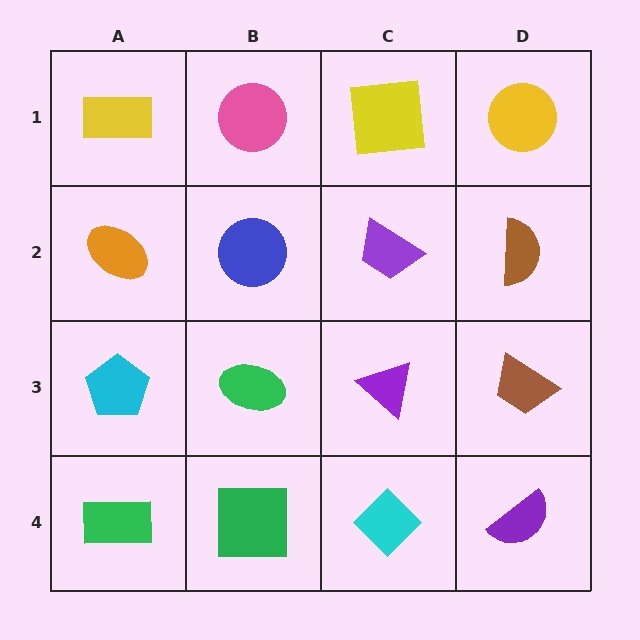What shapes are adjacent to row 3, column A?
An orange ellipse (row 2, column A), a green rectangle (row 4, column A), a green ellipse (row 3, column B).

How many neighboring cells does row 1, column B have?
3.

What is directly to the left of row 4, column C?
A green square.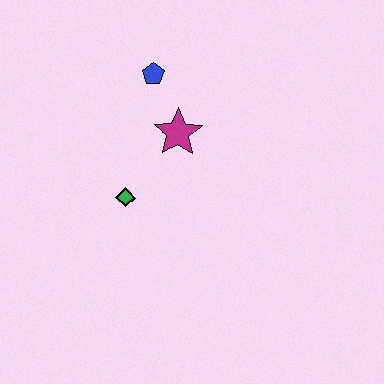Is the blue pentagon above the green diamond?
Yes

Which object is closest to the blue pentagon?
The magenta star is closest to the blue pentagon.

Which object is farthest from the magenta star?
The green diamond is farthest from the magenta star.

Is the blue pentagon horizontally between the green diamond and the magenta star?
Yes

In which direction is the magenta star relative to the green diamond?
The magenta star is above the green diamond.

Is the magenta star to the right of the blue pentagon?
Yes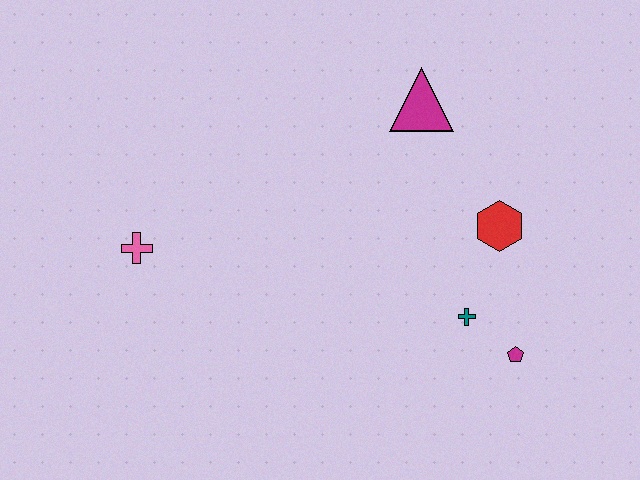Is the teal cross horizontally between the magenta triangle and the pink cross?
No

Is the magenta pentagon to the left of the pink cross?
No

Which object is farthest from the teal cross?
The pink cross is farthest from the teal cross.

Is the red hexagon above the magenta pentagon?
Yes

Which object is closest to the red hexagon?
The teal cross is closest to the red hexagon.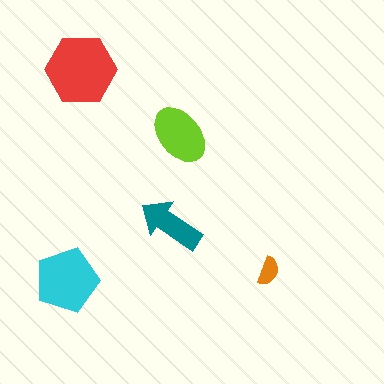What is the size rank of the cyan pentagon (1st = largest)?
2nd.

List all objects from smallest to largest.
The orange semicircle, the teal arrow, the lime ellipse, the cyan pentagon, the red hexagon.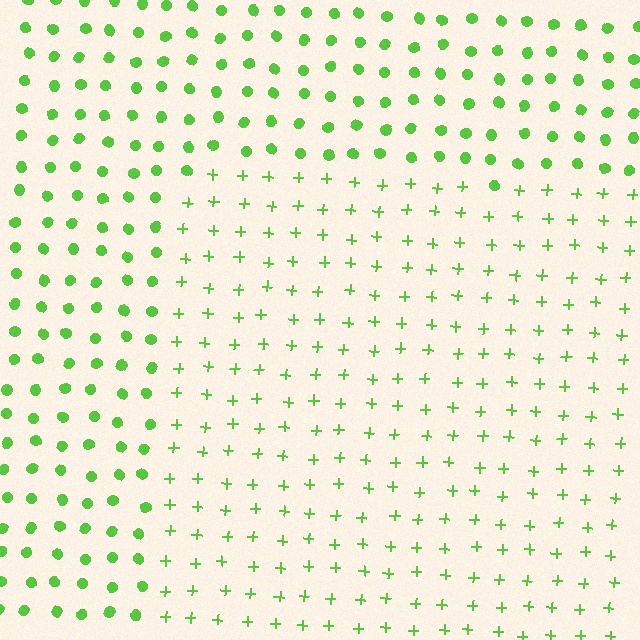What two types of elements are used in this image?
The image uses plus signs inside the rectangle region and circles outside it.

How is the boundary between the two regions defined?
The boundary is defined by a change in element shape: plus signs inside vs. circles outside. All elements share the same color and spacing.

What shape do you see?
I see a rectangle.